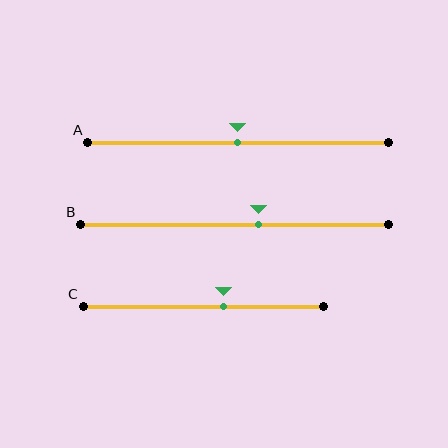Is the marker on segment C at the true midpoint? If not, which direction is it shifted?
No, the marker on segment C is shifted to the right by about 8% of the segment length.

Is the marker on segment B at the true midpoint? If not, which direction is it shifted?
No, the marker on segment B is shifted to the right by about 8% of the segment length.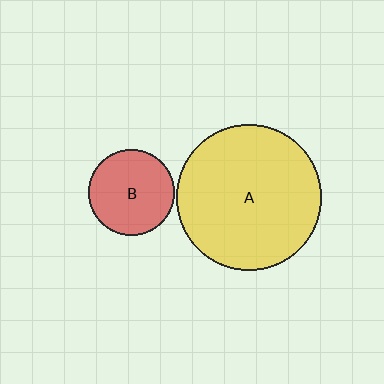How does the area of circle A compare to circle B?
Approximately 2.9 times.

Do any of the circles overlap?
No, none of the circles overlap.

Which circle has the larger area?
Circle A (yellow).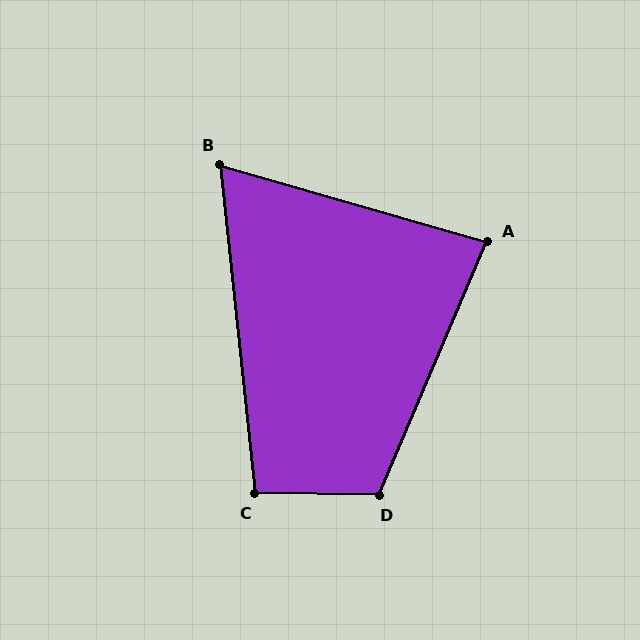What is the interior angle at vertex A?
Approximately 83 degrees (acute).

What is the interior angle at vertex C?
Approximately 97 degrees (obtuse).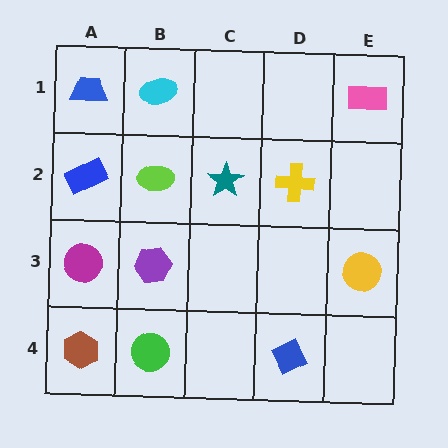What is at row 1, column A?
A blue trapezoid.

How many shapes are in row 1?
3 shapes.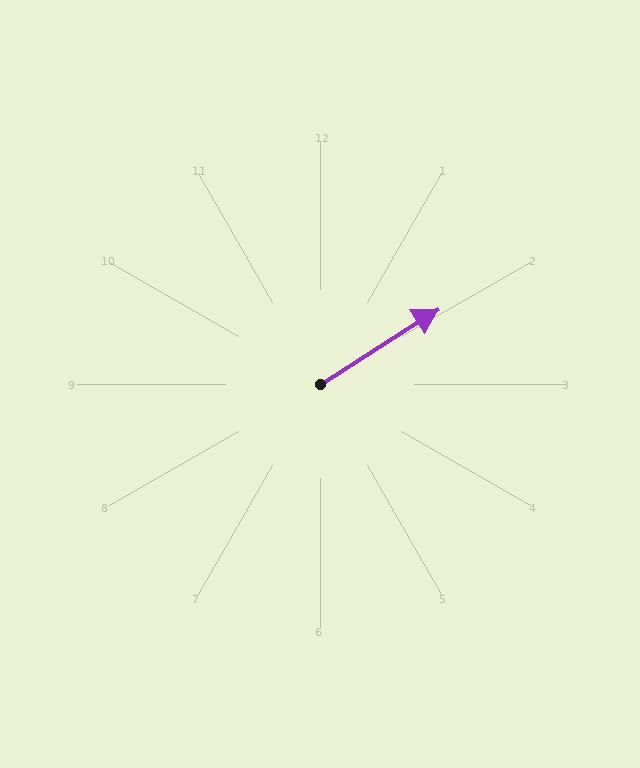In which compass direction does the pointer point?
Northeast.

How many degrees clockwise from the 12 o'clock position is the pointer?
Approximately 57 degrees.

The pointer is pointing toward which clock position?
Roughly 2 o'clock.